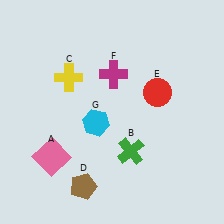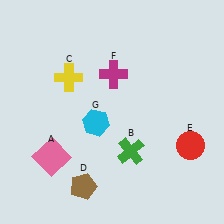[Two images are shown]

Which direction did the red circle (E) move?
The red circle (E) moved down.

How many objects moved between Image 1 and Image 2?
1 object moved between the two images.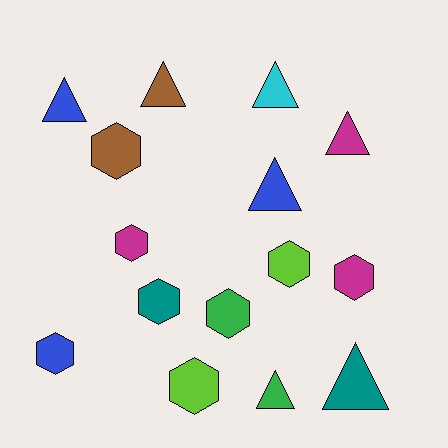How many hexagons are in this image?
There are 8 hexagons.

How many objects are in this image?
There are 15 objects.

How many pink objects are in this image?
There are no pink objects.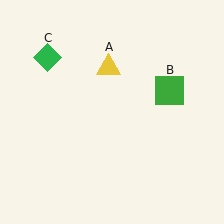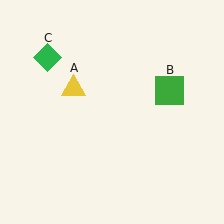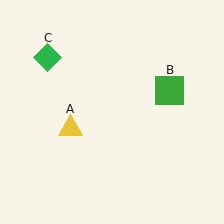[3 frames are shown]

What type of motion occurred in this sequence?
The yellow triangle (object A) rotated counterclockwise around the center of the scene.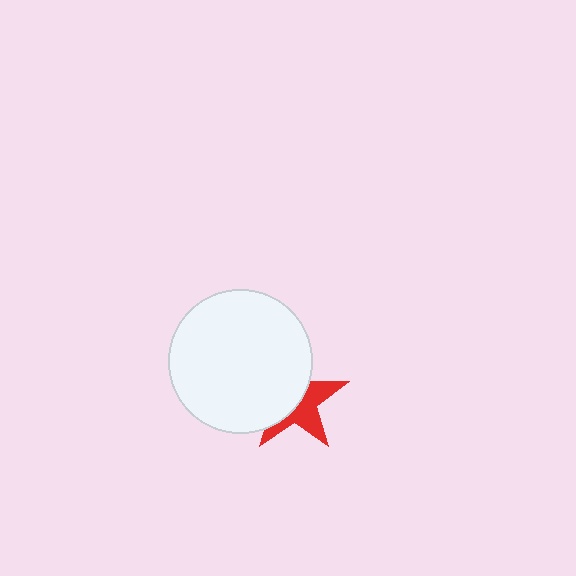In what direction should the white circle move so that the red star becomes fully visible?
The white circle should move left. That is the shortest direction to clear the overlap and leave the red star fully visible.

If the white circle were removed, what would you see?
You would see the complete red star.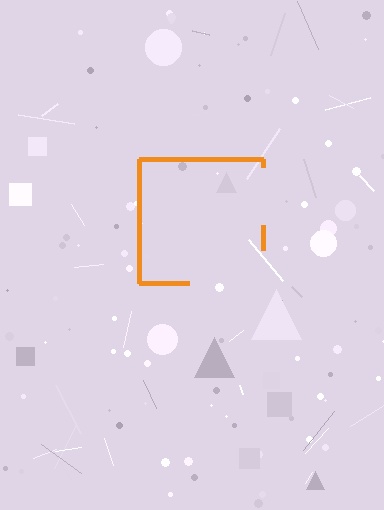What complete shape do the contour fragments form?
The contour fragments form a square.